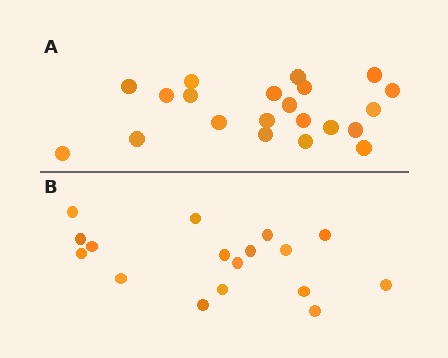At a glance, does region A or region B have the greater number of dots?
Region A (the top region) has more dots.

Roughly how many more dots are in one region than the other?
Region A has about 4 more dots than region B.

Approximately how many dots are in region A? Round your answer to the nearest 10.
About 20 dots. (The exact count is 21, which rounds to 20.)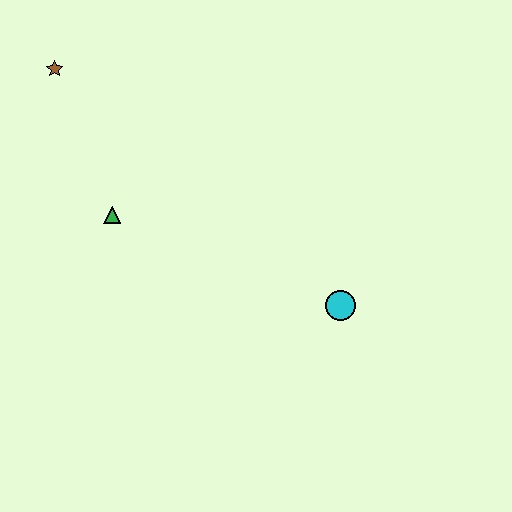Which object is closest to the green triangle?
The brown star is closest to the green triangle.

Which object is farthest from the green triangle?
The cyan circle is farthest from the green triangle.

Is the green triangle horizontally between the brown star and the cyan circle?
Yes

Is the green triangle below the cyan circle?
No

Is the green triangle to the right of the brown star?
Yes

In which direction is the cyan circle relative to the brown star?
The cyan circle is to the right of the brown star.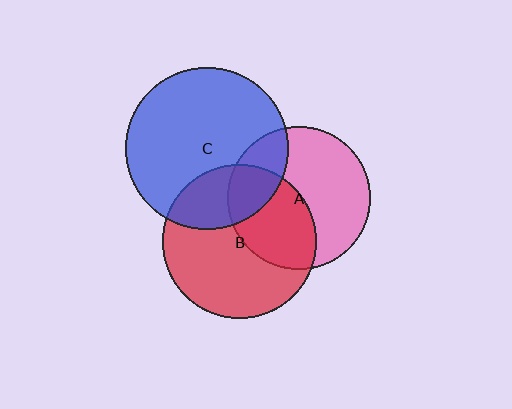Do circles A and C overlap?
Yes.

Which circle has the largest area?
Circle C (blue).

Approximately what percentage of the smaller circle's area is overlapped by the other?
Approximately 25%.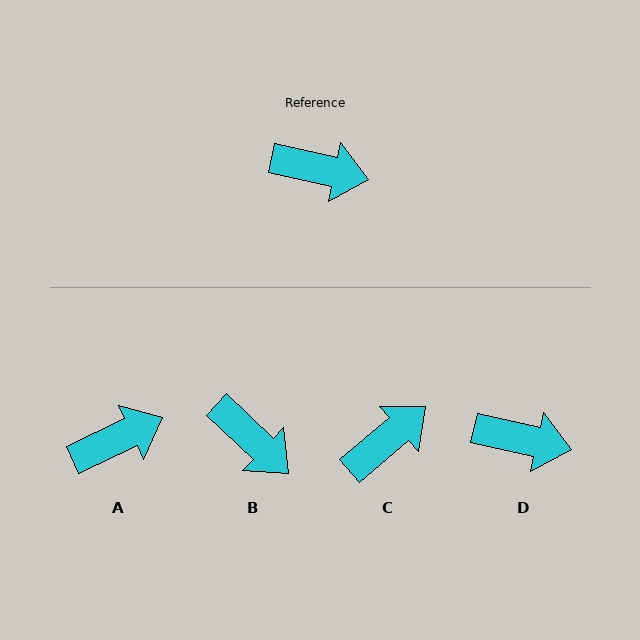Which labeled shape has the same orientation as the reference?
D.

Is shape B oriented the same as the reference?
No, it is off by about 31 degrees.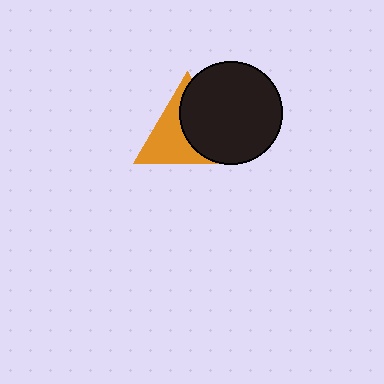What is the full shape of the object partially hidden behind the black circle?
The partially hidden object is an orange triangle.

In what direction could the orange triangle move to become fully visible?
The orange triangle could move left. That would shift it out from behind the black circle entirely.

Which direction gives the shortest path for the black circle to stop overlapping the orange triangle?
Moving right gives the shortest separation.